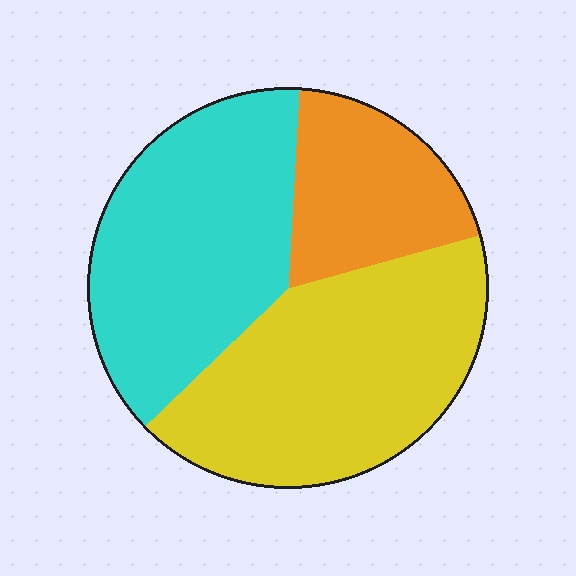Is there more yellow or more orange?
Yellow.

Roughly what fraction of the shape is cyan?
Cyan takes up between a third and a half of the shape.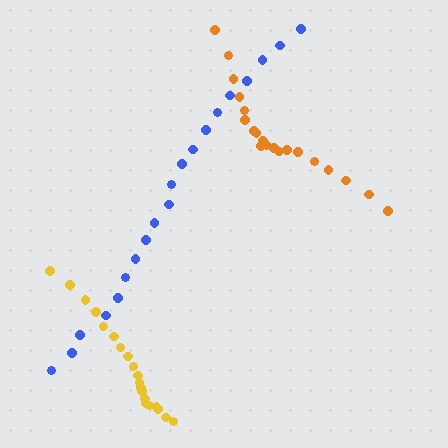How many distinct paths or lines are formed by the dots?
There are 3 distinct paths.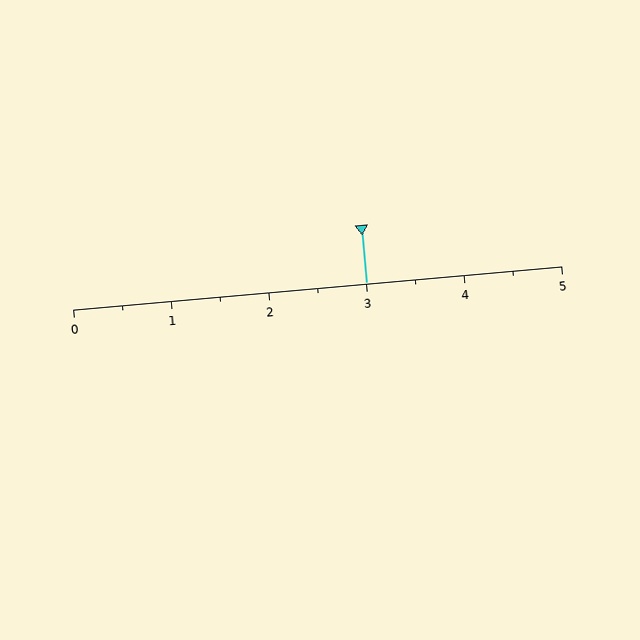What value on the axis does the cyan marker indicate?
The marker indicates approximately 3.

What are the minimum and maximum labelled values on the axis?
The axis runs from 0 to 5.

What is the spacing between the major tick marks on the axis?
The major ticks are spaced 1 apart.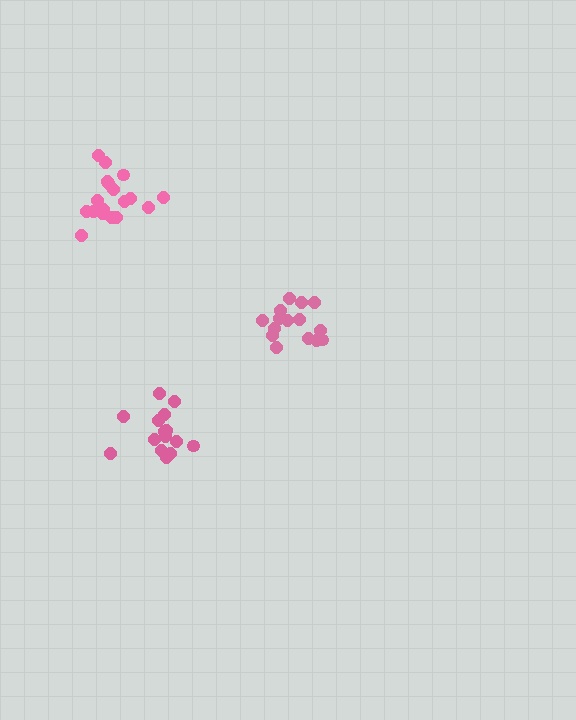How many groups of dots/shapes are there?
There are 3 groups.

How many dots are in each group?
Group 1: 15 dots, Group 2: 18 dots, Group 3: 15 dots (48 total).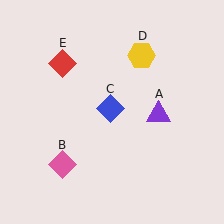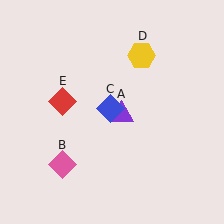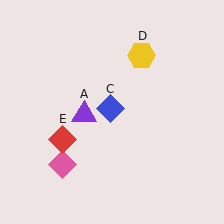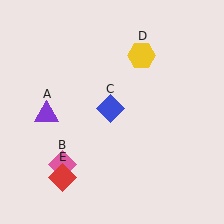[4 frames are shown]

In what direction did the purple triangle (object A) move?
The purple triangle (object A) moved left.